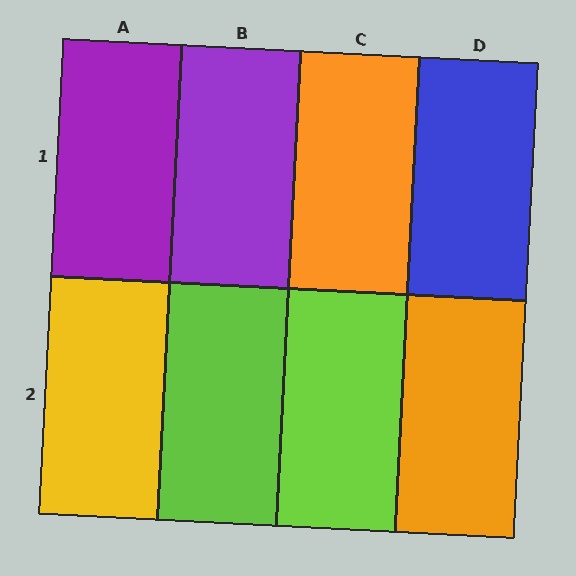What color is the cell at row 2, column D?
Orange.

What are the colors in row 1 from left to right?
Purple, purple, orange, blue.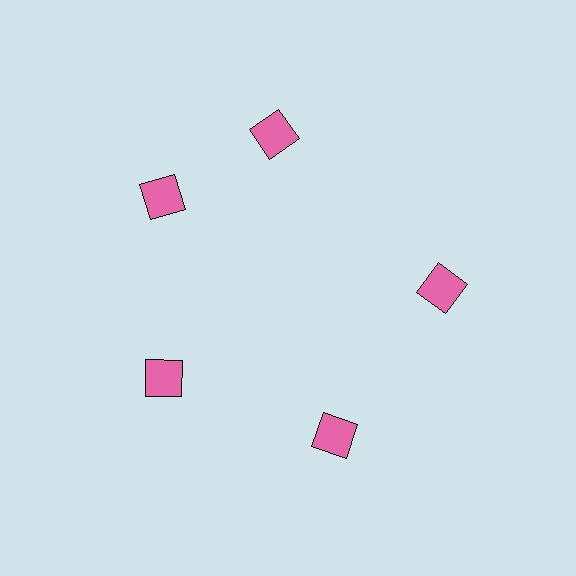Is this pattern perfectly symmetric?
No. The 5 pink squares are arranged in a ring, but one element near the 1 o'clock position is rotated out of alignment along the ring, breaking the 5-fold rotational symmetry.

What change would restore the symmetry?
The symmetry would be restored by rotating it back into even spacing with its neighbors so that all 5 squares sit at equal angles and equal distance from the center.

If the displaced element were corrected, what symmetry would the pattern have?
It would have 5-fold rotational symmetry — the pattern would map onto itself every 72 degrees.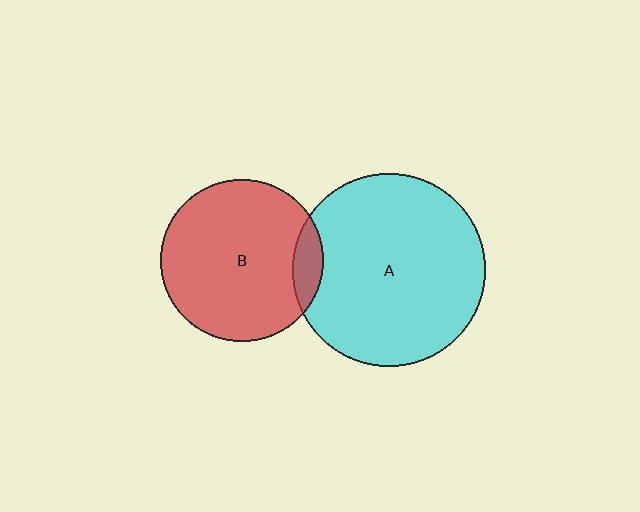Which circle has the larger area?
Circle A (cyan).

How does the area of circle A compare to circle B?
Approximately 1.4 times.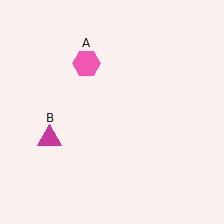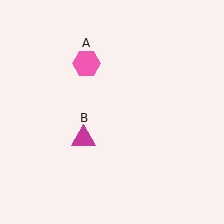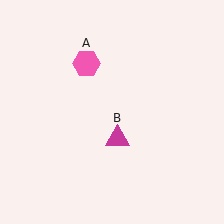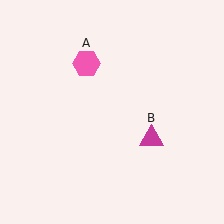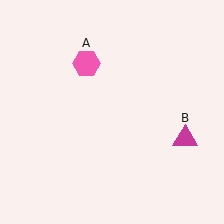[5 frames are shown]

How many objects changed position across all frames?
1 object changed position: magenta triangle (object B).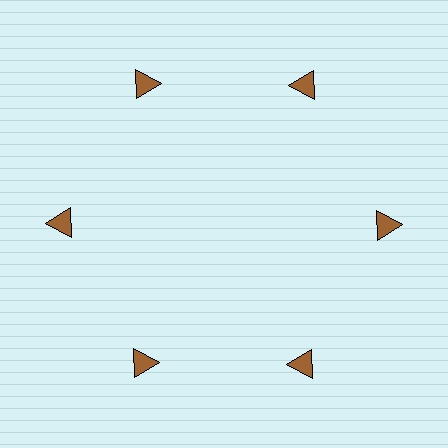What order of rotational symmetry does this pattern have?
This pattern has 6-fold rotational symmetry.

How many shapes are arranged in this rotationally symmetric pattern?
There are 6 shapes, arranged in 6 groups of 1.